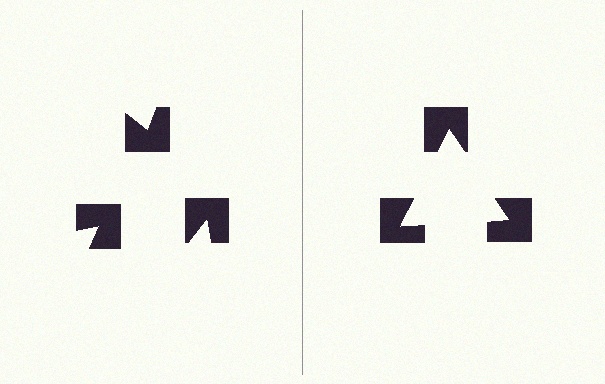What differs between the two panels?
The notched squares are positioned identically on both sides; only the wedge orientations differ. On the right they align to a triangle; on the left they are misaligned.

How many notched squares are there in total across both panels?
6 — 3 on each side.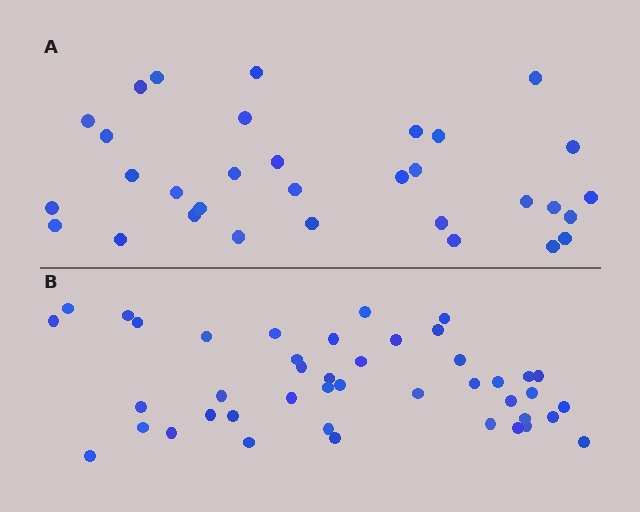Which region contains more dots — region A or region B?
Region B (the bottom region) has more dots.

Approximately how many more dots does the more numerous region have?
Region B has roughly 12 or so more dots than region A.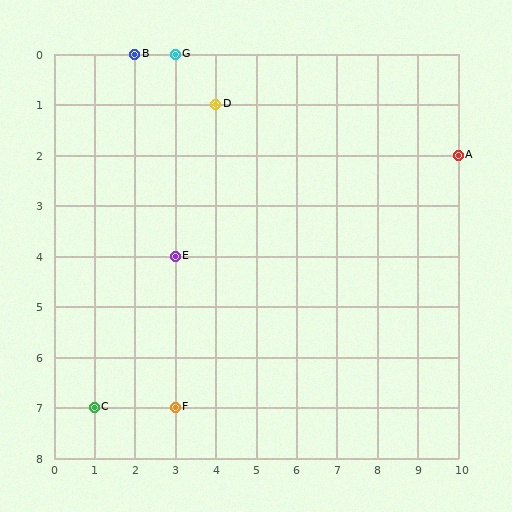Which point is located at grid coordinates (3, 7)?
Point F is at (3, 7).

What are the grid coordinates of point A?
Point A is at grid coordinates (10, 2).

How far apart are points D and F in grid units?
Points D and F are 1 column and 6 rows apart (about 6.1 grid units diagonally).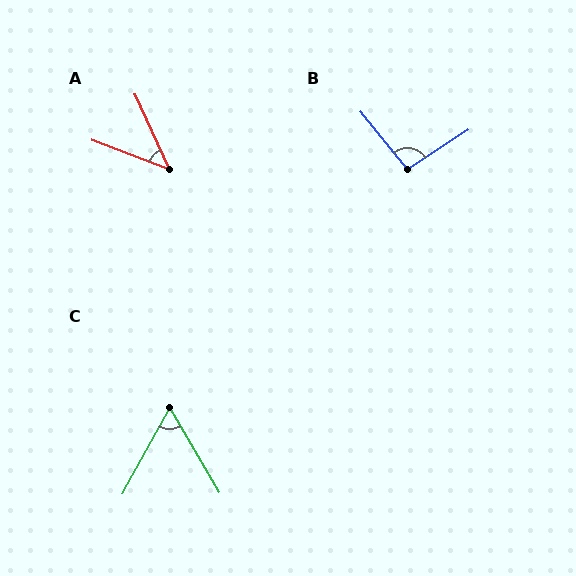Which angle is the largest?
B, at approximately 96 degrees.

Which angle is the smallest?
A, at approximately 44 degrees.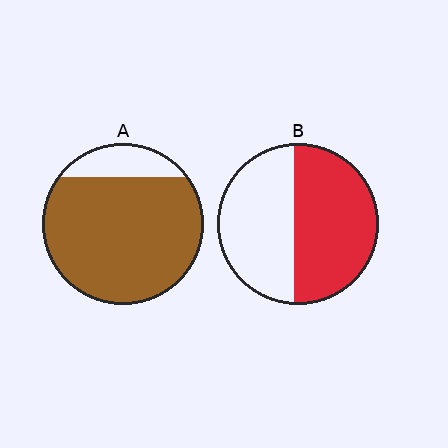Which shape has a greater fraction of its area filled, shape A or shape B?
Shape A.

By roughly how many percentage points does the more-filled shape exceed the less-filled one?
By roughly 30 percentage points (A over B).